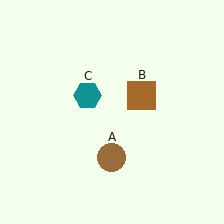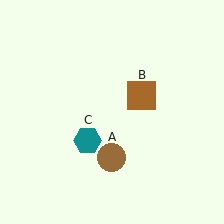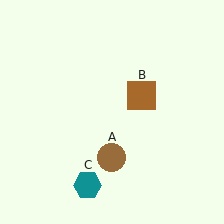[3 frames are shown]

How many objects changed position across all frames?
1 object changed position: teal hexagon (object C).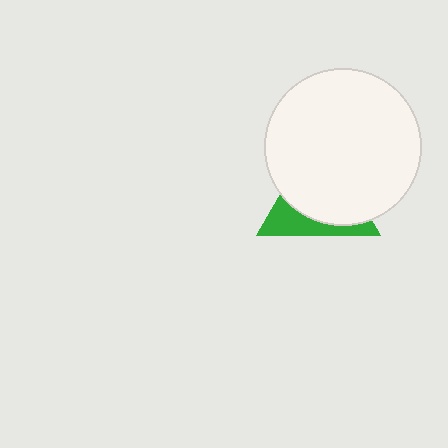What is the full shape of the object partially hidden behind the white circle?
The partially hidden object is a green triangle.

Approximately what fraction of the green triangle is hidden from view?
Roughly 69% of the green triangle is hidden behind the white circle.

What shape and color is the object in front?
The object in front is a white circle.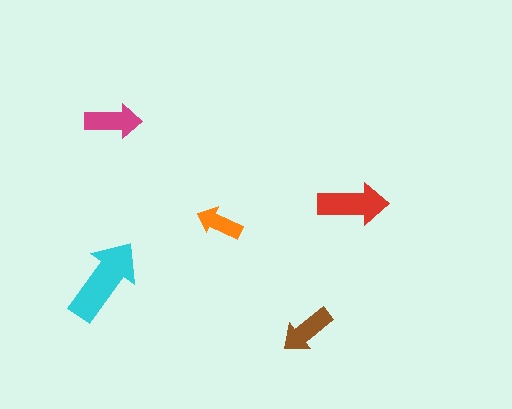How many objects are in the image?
There are 5 objects in the image.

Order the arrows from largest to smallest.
the cyan one, the red one, the magenta one, the brown one, the orange one.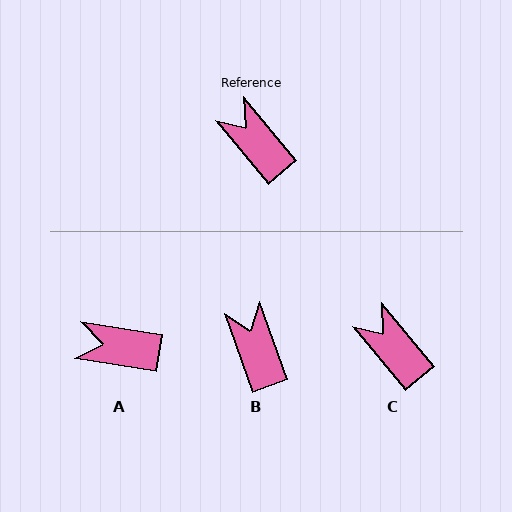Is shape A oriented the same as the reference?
No, it is off by about 41 degrees.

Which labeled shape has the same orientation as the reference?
C.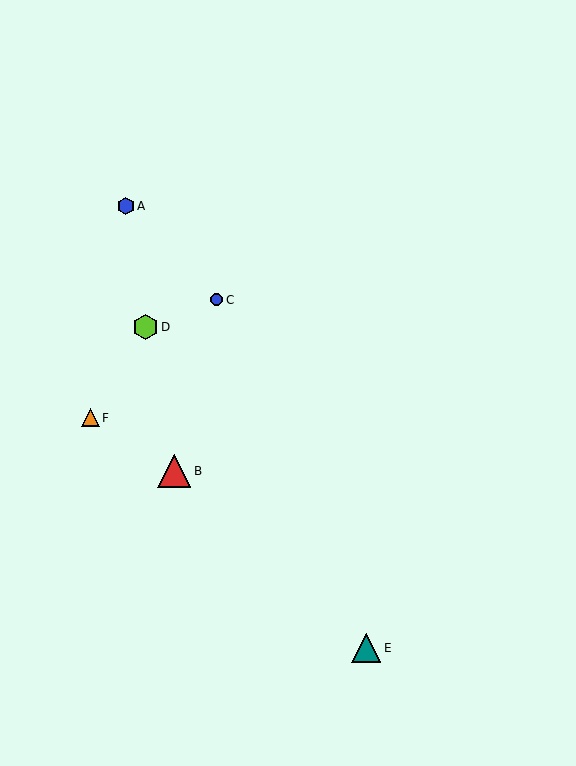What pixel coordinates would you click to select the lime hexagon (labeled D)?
Click at (145, 327) to select the lime hexagon D.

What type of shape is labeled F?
Shape F is an orange triangle.